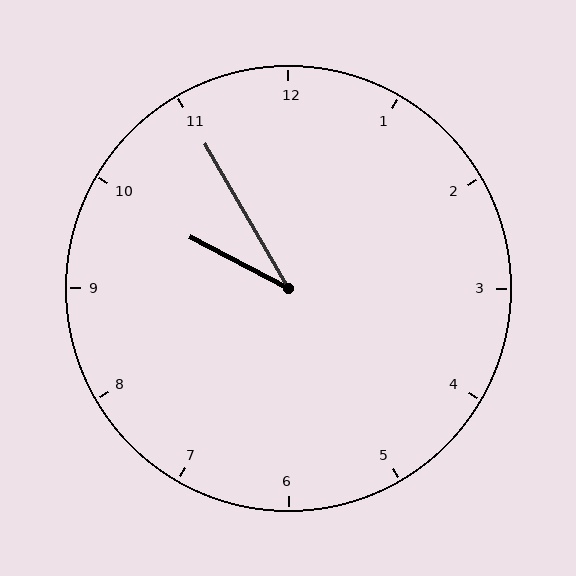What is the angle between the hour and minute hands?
Approximately 32 degrees.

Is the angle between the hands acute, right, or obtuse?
It is acute.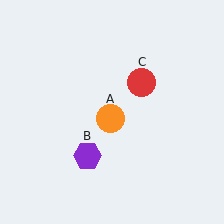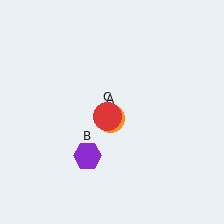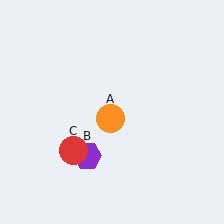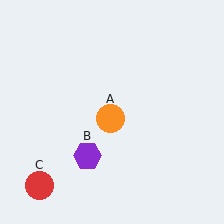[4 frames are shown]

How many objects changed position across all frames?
1 object changed position: red circle (object C).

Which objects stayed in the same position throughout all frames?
Orange circle (object A) and purple hexagon (object B) remained stationary.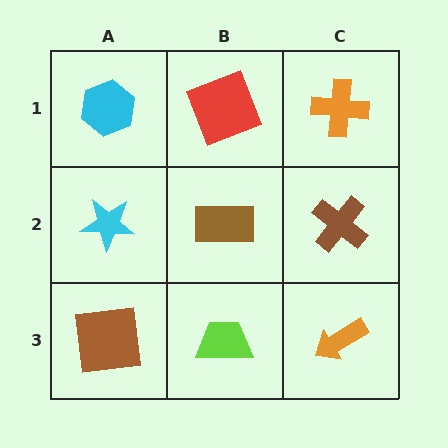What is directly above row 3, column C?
A brown cross.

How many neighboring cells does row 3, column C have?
2.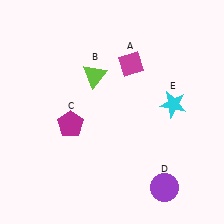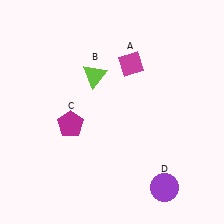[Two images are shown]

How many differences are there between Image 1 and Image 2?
There is 1 difference between the two images.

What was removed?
The cyan star (E) was removed in Image 2.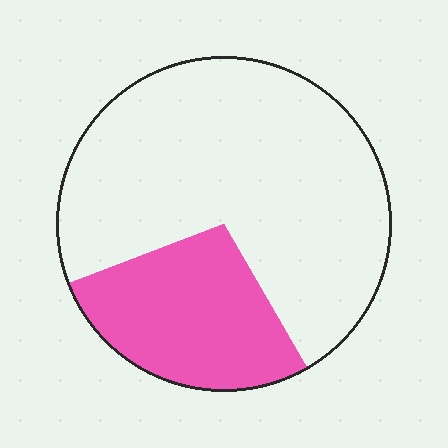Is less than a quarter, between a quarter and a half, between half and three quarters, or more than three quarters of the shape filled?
Between a quarter and a half.